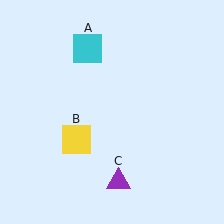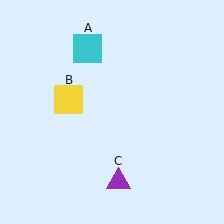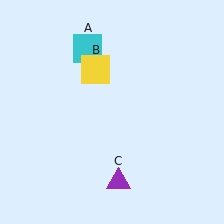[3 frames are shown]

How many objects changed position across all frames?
1 object changed position: yellow square (object B).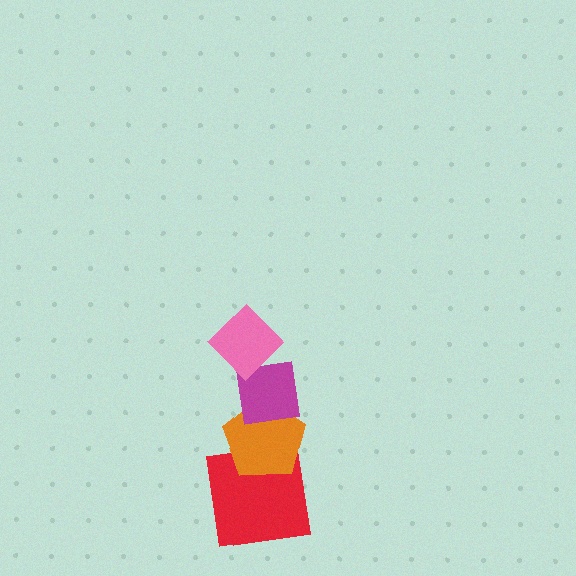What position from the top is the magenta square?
The magenta square is 2nd from the top.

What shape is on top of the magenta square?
The pink diamond is on top of the magenta square.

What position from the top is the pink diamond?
The pink diamond is 1st from the top.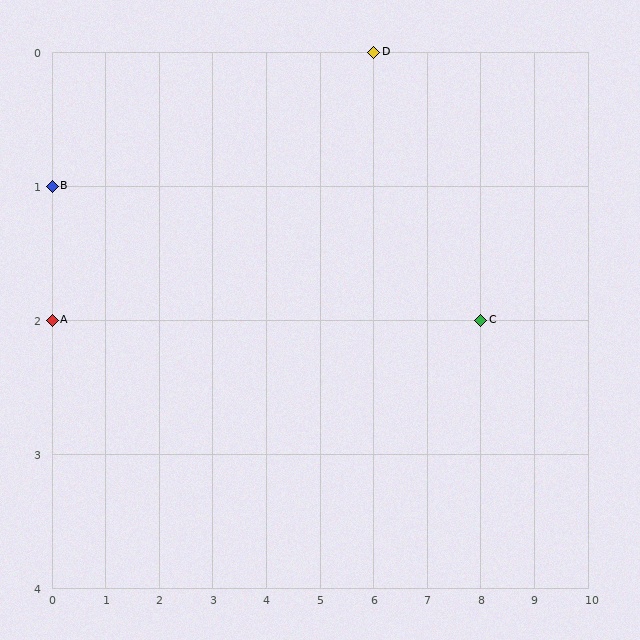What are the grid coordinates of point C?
Point C is at grid coordinates (8, 2).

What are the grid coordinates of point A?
Point A is at grid coordinates (0, 2).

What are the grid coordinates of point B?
Point B is at grid coordinates (0, 1).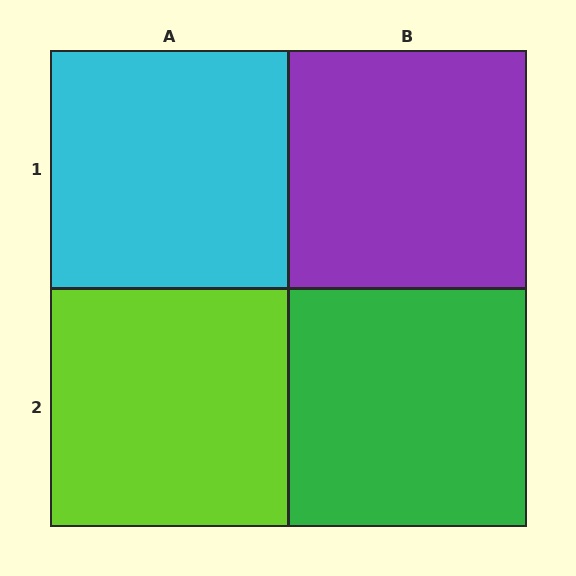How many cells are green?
1 cell is green.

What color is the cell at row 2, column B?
Green.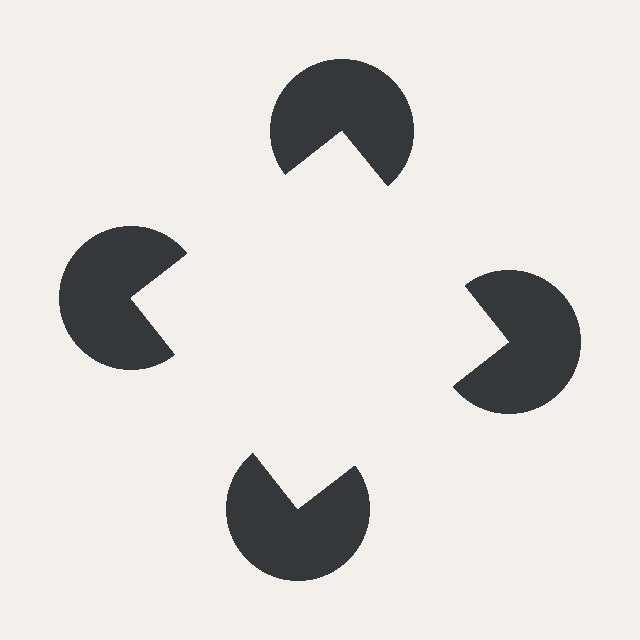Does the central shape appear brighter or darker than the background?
It typically appears slightly brighter than the background, even though no actual brightness change is drawn.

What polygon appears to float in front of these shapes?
An illusory square — its edges are inferred from the aligned wedge cuts in the pac-man discs, not physically drawn.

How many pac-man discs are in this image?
There are 4 — one at each vertex of the illusory square.